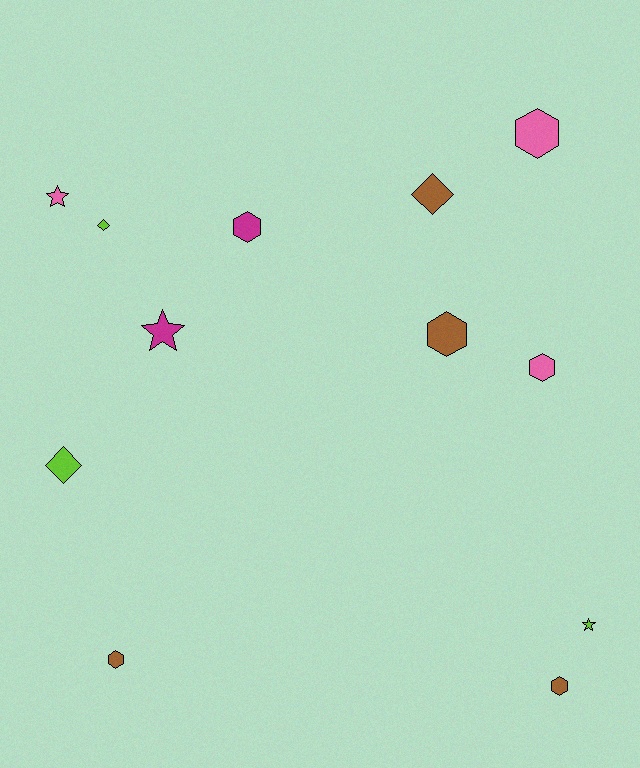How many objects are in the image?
There are 12 objects.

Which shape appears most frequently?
Hexagon, with 6 objects.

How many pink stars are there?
There is 1 pink star.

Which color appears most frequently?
Brown, with 4 objects.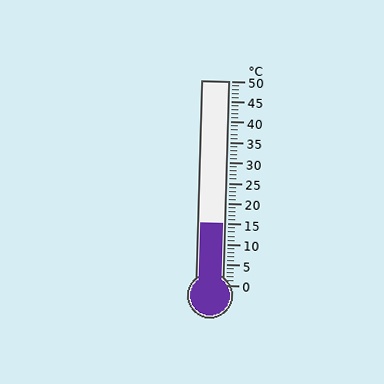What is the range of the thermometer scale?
The thermometer scale ranges from 0°C to 50°C.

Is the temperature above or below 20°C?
The temperature is below 20°C.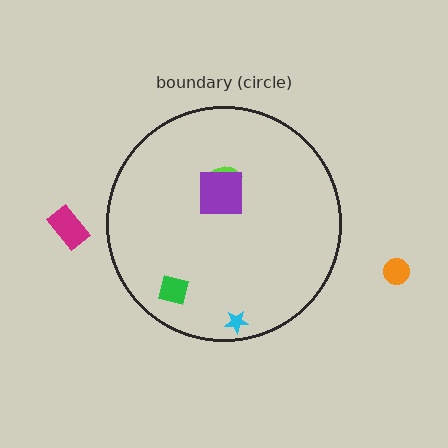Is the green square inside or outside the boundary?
Inside.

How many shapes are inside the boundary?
4 inside, 2 outside.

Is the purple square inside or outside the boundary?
Inside.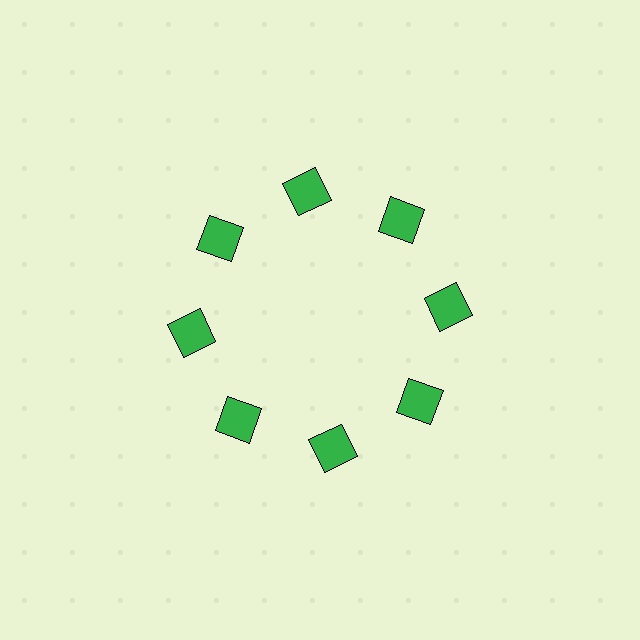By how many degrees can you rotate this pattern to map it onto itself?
The pattern maps onto itself every 45 degrees of rotation.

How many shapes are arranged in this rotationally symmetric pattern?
There are 8 shapes, arranged in 8 groups of 1.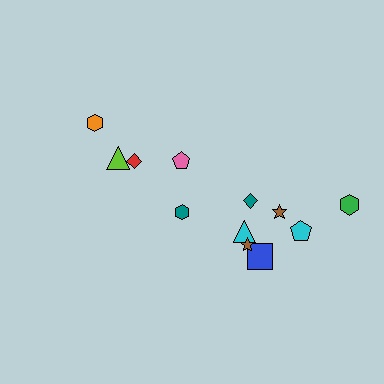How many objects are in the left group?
There are 5 objects.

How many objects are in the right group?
There are 7 objects.